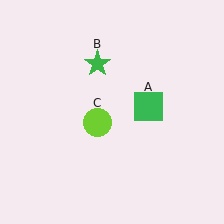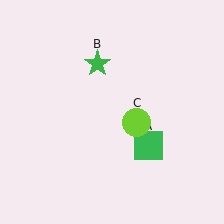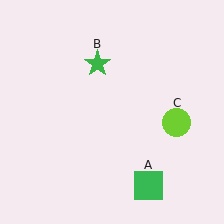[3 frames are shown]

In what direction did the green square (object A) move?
The green square (object A) moved down.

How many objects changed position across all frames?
2 objects changed position: green square (object A), lime circle (object C).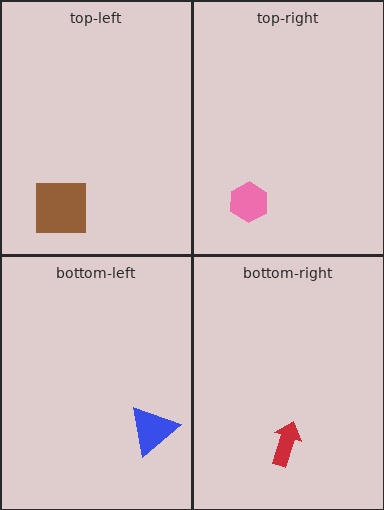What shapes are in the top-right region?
The pink hexagon.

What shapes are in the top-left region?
The brown square.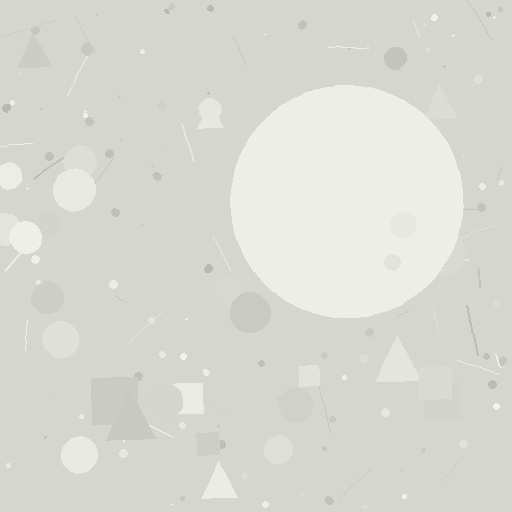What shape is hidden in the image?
A circle is hidden in the image.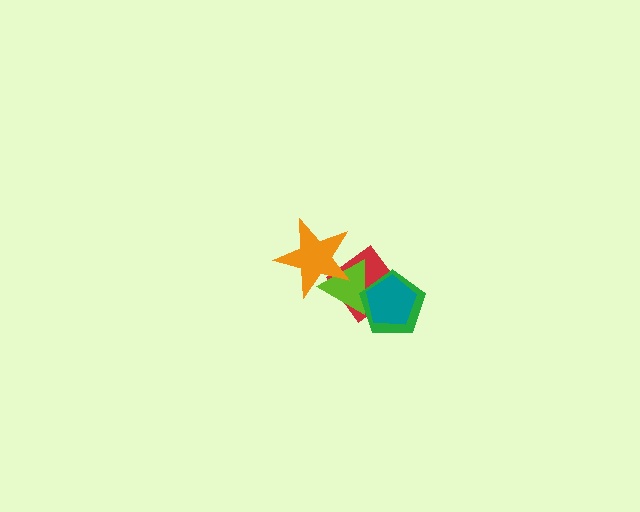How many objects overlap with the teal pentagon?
3 objects overlap with the teal pentagon.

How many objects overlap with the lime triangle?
4 objects overlap with the lime triangle.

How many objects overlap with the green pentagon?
3 objects overlap with the green pentagon.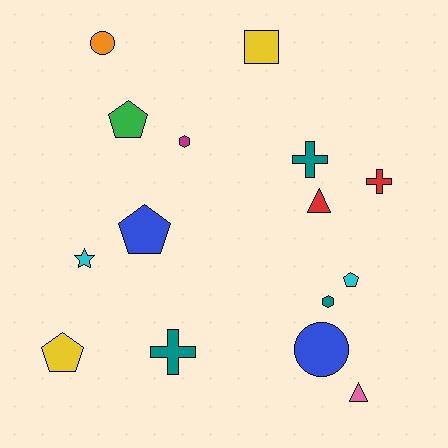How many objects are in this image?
There are 15 objects.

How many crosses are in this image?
There are 3 crosses.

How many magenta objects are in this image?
There is 1 magenta object.